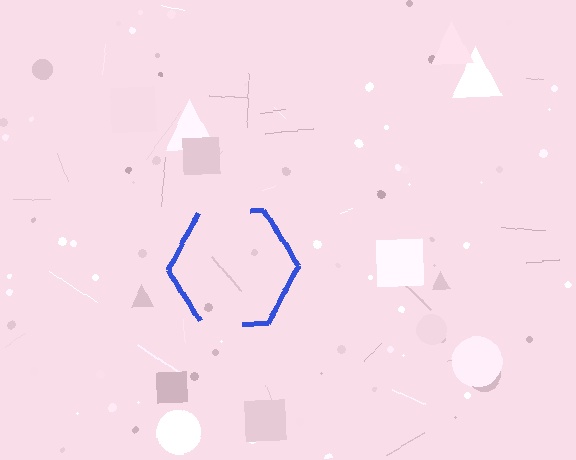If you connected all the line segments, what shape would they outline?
They would outline a hexagon.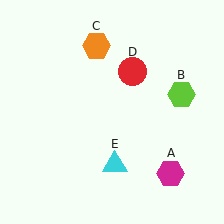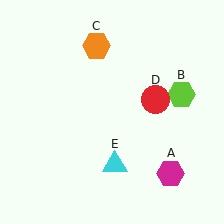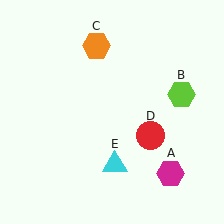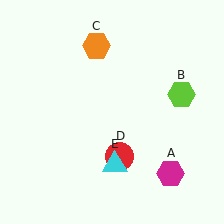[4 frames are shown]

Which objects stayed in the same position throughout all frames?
Magenta hexagon (object A) and lime hexagon (object B) and orange hexagon (object C) and cyan triangle (object E) remained stationary.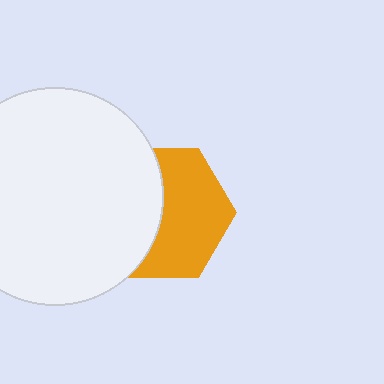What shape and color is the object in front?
The object in front is a white circle.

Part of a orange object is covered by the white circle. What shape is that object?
It is a hexagon.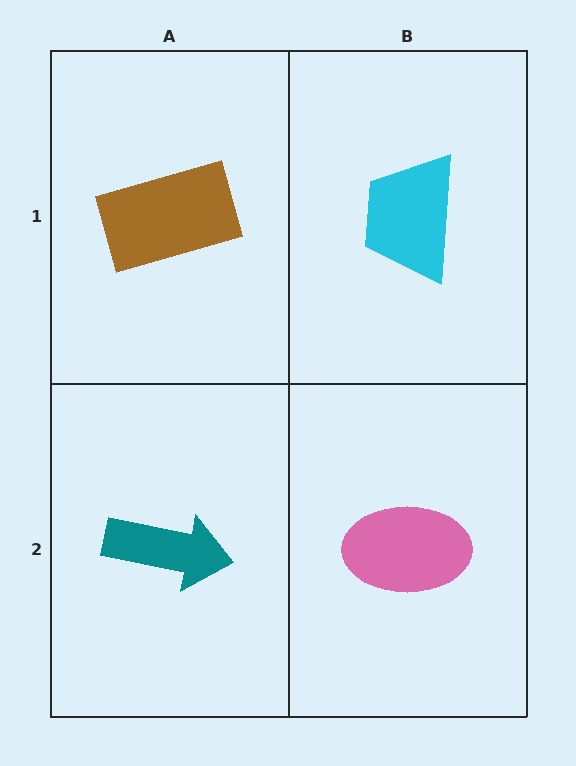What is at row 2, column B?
A pink ellipse.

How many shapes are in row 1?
2 shapes.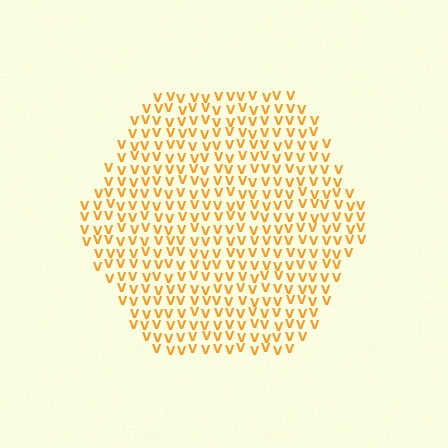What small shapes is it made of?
It is made of small letter V's.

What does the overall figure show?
The overall figure shows a hexagon.